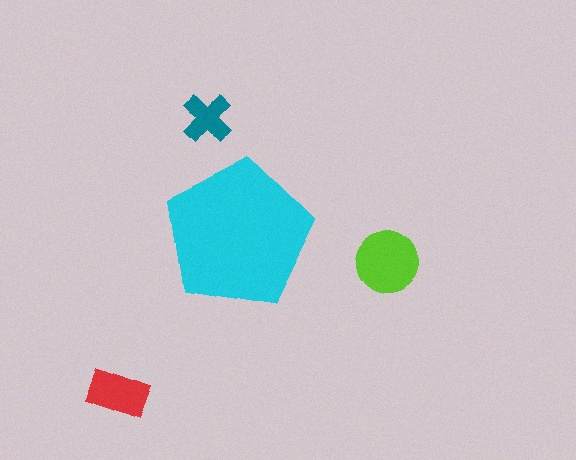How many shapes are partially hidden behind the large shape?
0 shapes are partially hidden.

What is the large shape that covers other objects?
A cyan pentagon.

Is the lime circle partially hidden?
No, the lime circle is fully visible.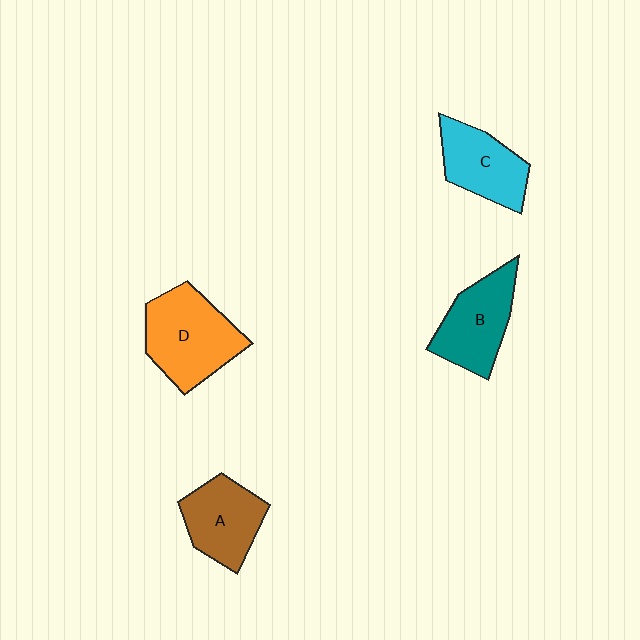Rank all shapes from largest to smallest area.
From largest to smallest: D (orange), B (teal), A (brown), C (cyan).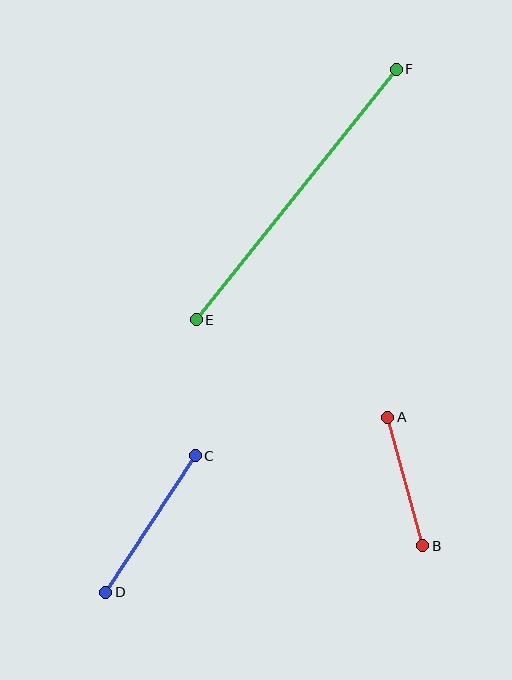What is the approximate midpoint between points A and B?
The midpoint is at approximately (405, 482) pixels.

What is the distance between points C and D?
The distance is approximately 163 pixels.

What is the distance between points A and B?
The distance is approximately 133 pixels.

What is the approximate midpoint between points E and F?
The midpoint is at approximately (296, 194) pixels.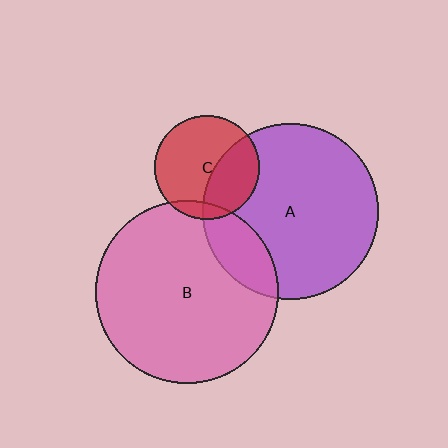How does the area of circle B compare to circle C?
Approximately 3.0 times.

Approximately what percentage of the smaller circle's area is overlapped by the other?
Approximately 15%.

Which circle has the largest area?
Circle B (pink).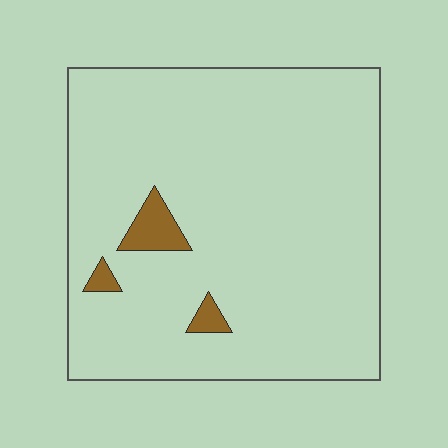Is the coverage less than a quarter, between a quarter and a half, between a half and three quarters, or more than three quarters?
Less than a quarter.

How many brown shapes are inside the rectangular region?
3.